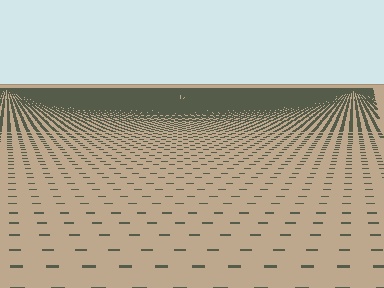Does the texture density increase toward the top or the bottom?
Density increases toward the top.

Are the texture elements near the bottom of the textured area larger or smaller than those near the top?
Larger. Near the bottom, elements are closer to the viewer and appear at a bigger on-screen size.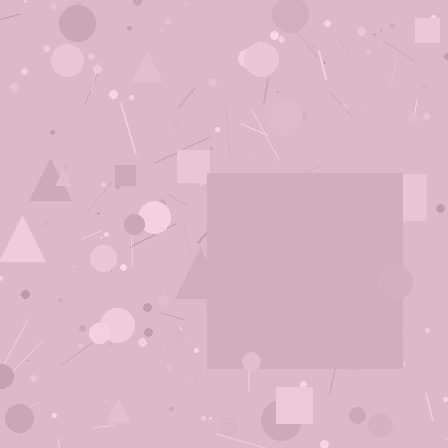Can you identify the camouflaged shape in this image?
The camouflaged shape is a square.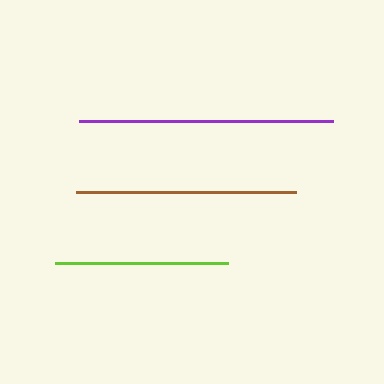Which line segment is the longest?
The purple line is the longest at approximately 254 pixels.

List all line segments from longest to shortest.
From longest to shortest: purple, brown, lime.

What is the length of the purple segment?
The purple segment is approximately 254 pixels long.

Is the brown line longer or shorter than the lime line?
The brown line is longer than the lime line.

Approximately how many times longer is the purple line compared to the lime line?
The purple line is approximately 1.5 times the length of the lime line.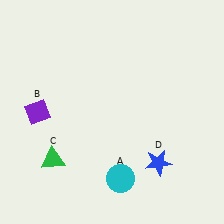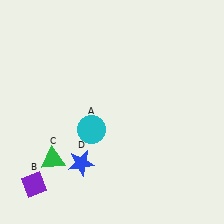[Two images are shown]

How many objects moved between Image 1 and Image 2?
3 objects moved between the two images.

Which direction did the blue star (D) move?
The blue star (D) moved left.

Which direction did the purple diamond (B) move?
The purple diamond (B) moved down.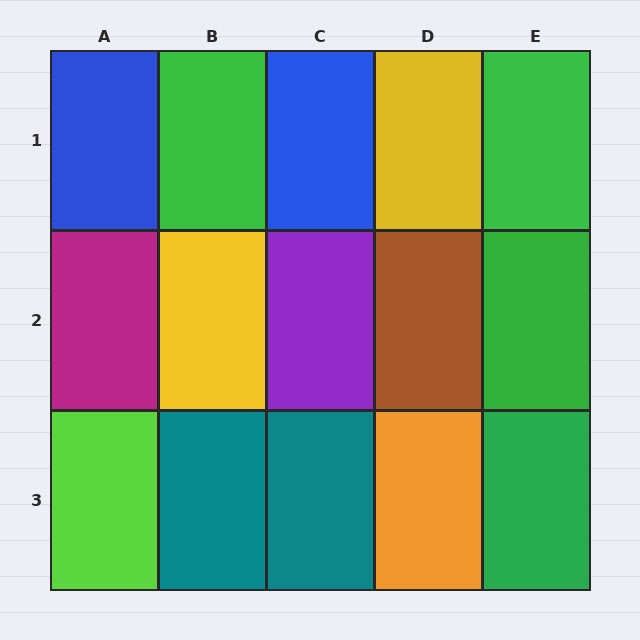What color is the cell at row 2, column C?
Purple.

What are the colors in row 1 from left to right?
Blue, green, blue, yellow, green.